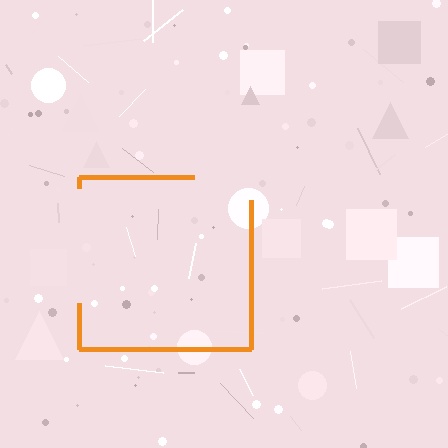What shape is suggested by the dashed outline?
The dashed outline suggests a square.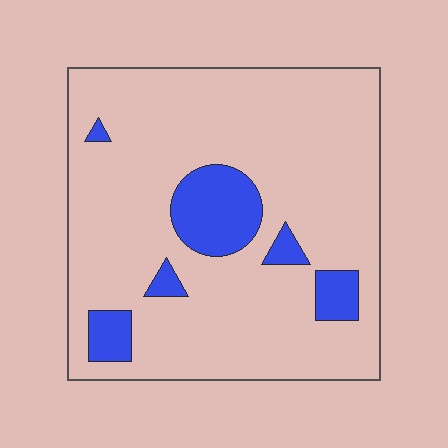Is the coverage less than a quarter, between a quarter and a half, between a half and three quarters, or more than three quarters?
Less than a quarter.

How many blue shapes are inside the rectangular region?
6.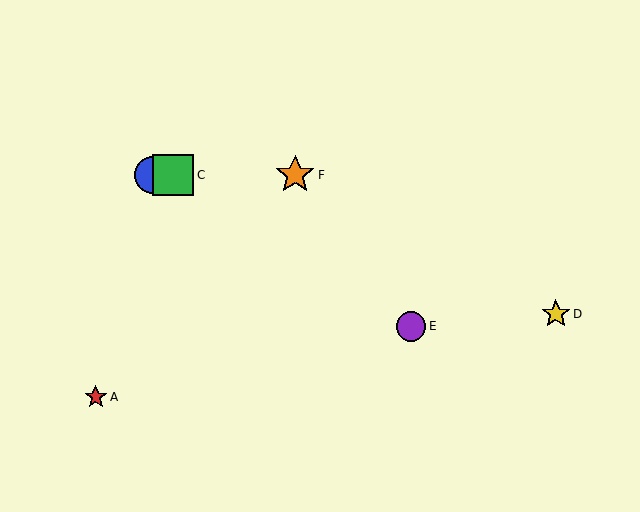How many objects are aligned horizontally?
3 objects (B, C, F) are aligned horizontally.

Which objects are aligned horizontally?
Objects B, C, F are aligned horizontally.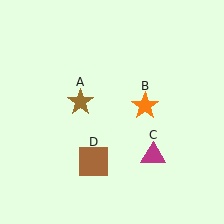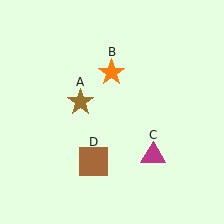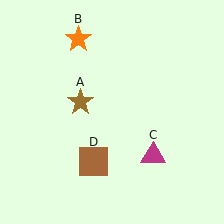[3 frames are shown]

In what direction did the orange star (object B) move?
The orange star (object B) moved up and to the left.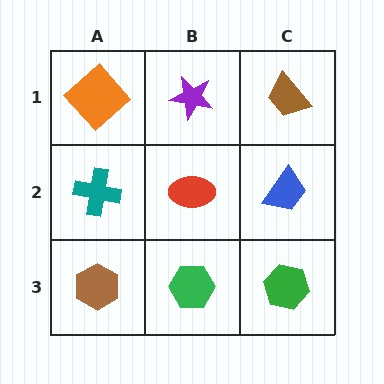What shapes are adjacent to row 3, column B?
A red ellipse (row 2, column B), a brown hexagon (row 3, column A), a green hexagon (row 3, column C).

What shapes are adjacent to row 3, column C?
A blue trapezoid (row 2, column C), a green hexagon (row 3, column B).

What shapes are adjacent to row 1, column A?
A teal cross (row 2, column A), a purple star (row 1, column B).